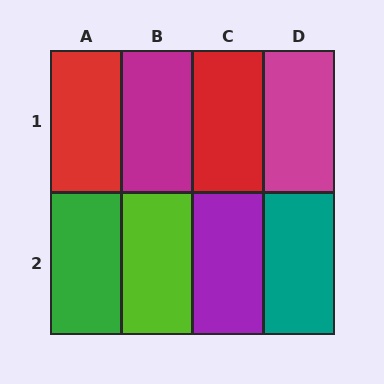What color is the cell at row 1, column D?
Magenta.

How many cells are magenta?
2 cells are magenta.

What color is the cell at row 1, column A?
Red.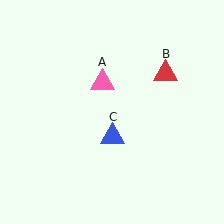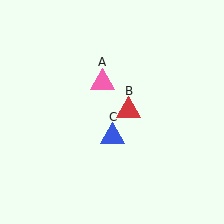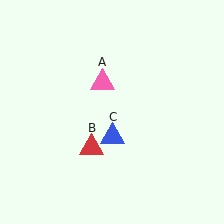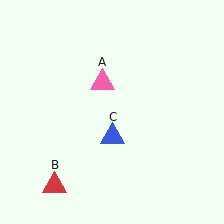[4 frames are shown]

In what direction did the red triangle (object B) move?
The red triangle (object B) moved down and to the left.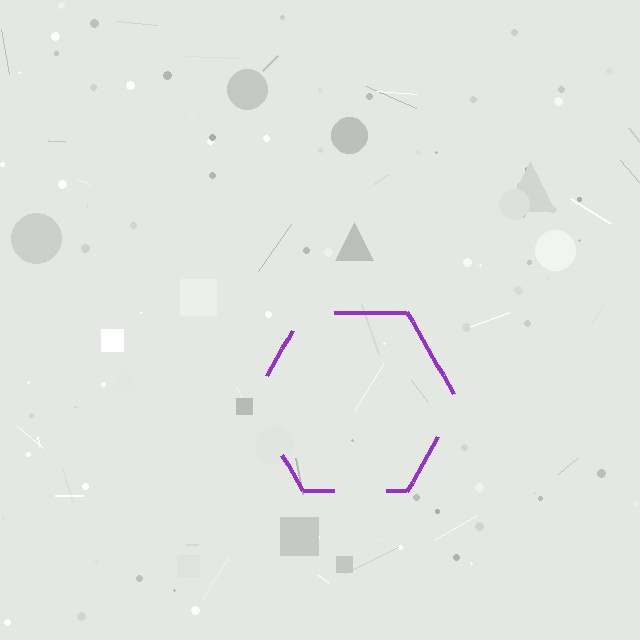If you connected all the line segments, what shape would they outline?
They would outline a hexagon.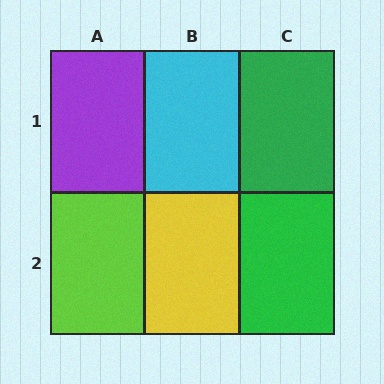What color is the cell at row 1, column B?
Cyan.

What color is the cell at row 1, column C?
Green.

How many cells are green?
2 cells are green.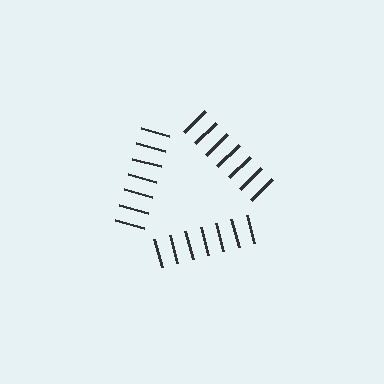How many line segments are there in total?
21 — 7 along each of the 3 edges.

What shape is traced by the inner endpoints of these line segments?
An illusory triangle — the line segments terminate on its edges but no continuous stroke is drawn.